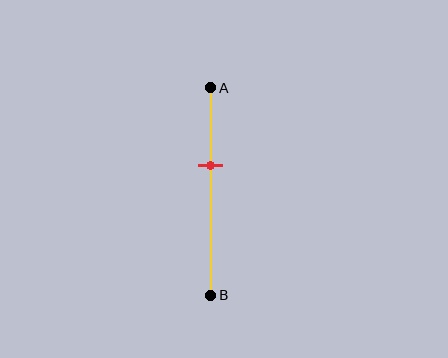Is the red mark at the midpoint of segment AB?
No, the mark is at about 35% from A, not at the 50% midpoint.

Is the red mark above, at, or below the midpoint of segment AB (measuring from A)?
The red mark is above the midpoint of segment AB.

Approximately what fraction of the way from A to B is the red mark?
The red mark is approximately 35% of the way from A to B.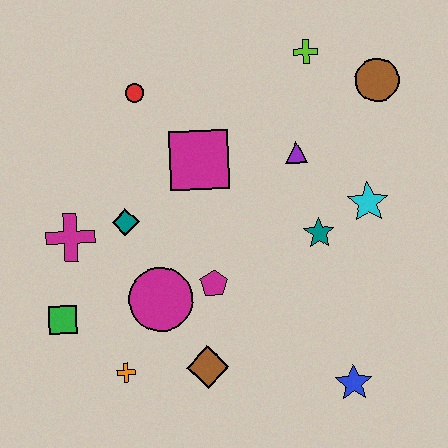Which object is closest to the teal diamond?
The magenta cross is closest to the teal diamond.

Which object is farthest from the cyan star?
The green square is farthest from the cyan star.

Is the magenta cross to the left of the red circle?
Yes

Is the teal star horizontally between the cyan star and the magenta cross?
Yes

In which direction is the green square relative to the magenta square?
The green square is below the magenta square.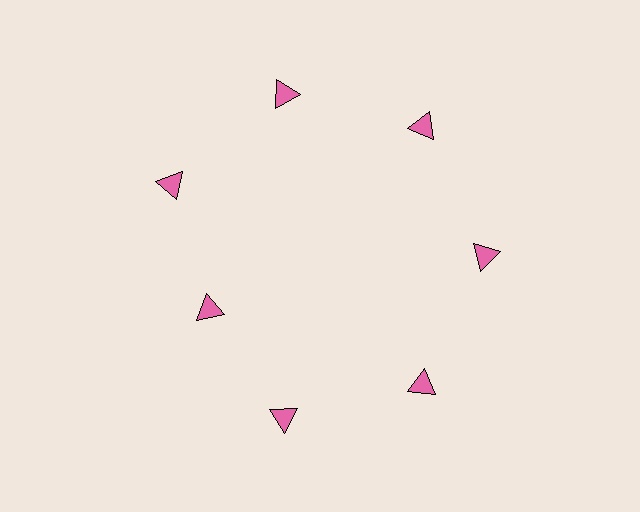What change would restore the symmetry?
The symmetry would be restored by moving it outward, back onto the ring so that all 7 triangles sit at equal angles and equal distance from the center.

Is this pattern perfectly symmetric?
No. The 7 pink triangles are arranged in a ring, but one element near the 8 o'clock position is pulled inward toward the center, breaking the 7-fold rotational symmetry.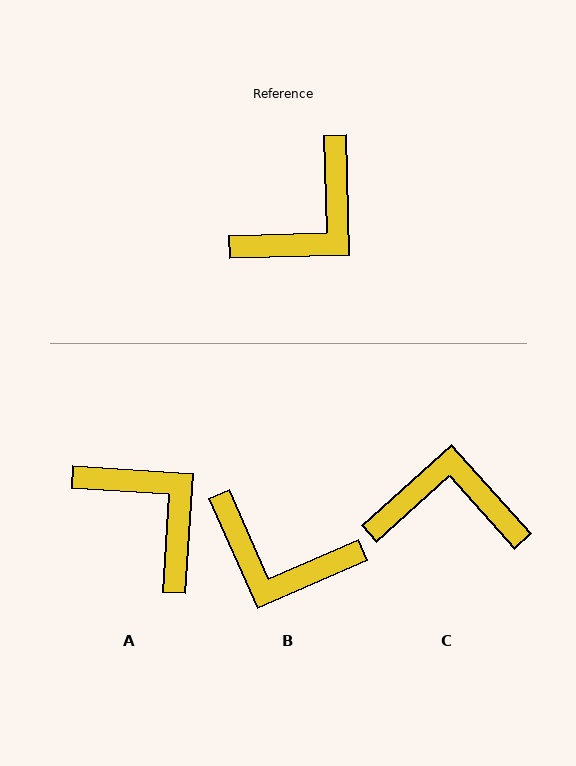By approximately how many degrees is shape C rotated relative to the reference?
Approximately 131 degrees counter-clockwise.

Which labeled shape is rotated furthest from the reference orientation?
C, about 131 degrees away.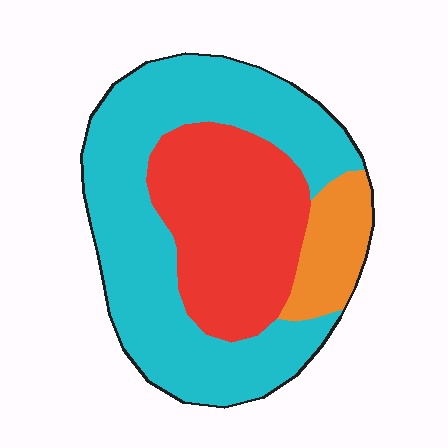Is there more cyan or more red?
Cyan.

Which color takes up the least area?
Orange, at roughly 10%.